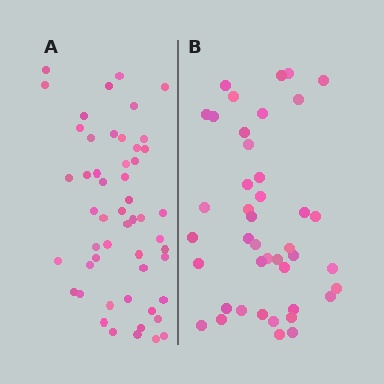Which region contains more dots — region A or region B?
Region A (the left region) has more dots.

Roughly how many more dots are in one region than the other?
Region A has roughly 10 or so more dots than region B.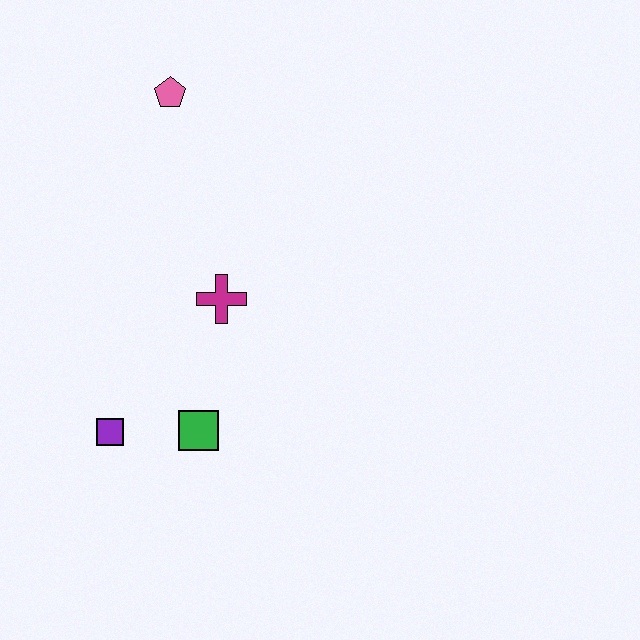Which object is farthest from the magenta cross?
The pink pentagon is farthest from the magenta cross.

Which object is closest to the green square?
The purple square is closest to the green square.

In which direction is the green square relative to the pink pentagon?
The green square is below the pink pentagon.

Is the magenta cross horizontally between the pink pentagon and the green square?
No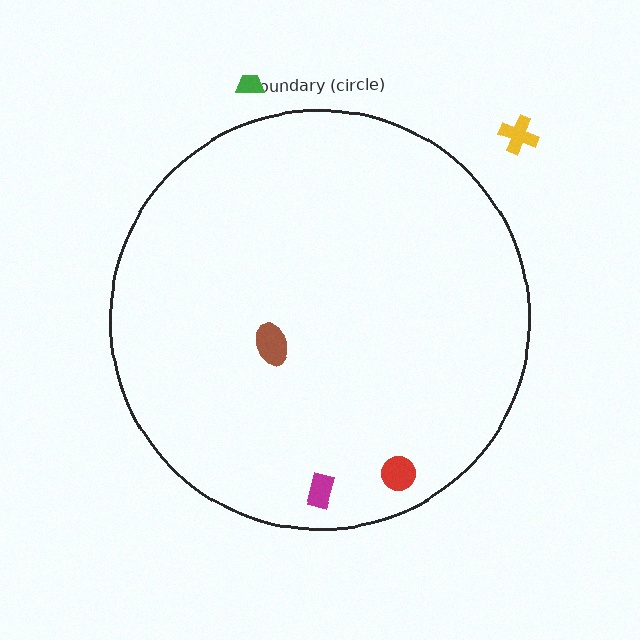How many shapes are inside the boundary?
3 inside, 2 outside.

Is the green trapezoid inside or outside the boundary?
Outside.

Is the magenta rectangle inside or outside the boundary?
Inside.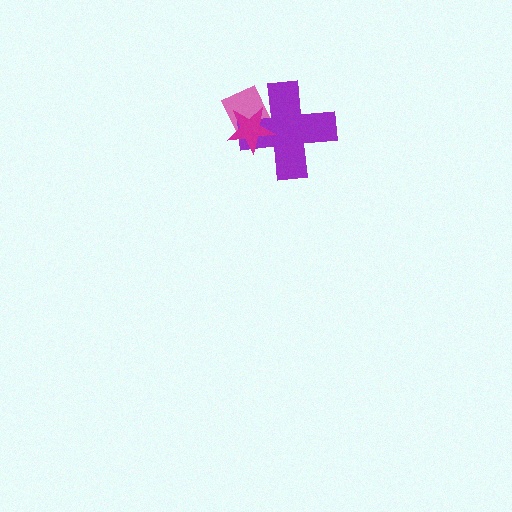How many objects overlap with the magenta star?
2 objects overlap with the magenta star.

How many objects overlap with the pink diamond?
2 objects overlap with the pink diamond.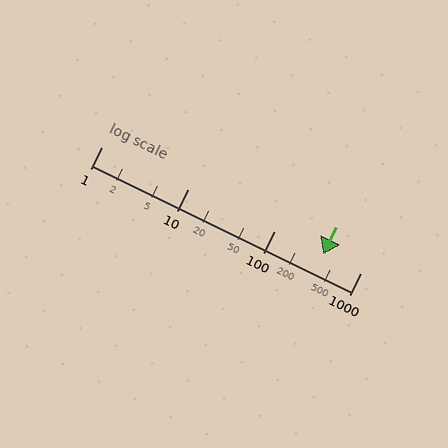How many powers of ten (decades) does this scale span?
The scale spans 3 decades, from 1 to 1000.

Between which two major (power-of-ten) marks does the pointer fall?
The pointer is between 100 and 1000.